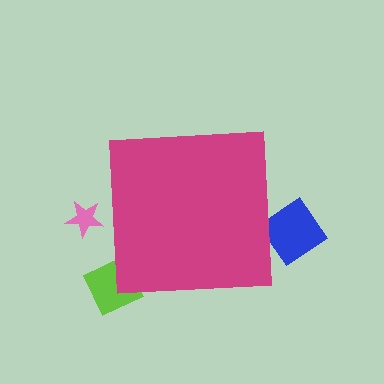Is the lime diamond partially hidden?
Yes, the lime diamond is partially hidden behind the magenta square.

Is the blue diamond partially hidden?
Yes, the blue diamond is partially hidden behind the magenta square.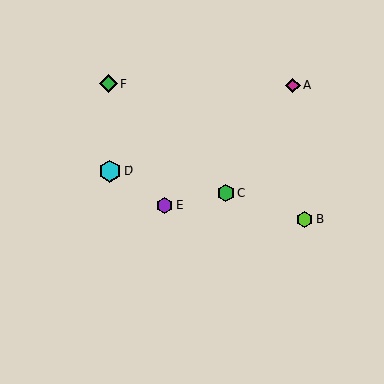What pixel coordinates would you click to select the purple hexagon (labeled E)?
Click at (165, 205) to select the purple hexagon E.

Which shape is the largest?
The cyan hexagon (labeled D) is the largest.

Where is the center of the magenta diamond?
The center of the magenta diamond is at (293, 86).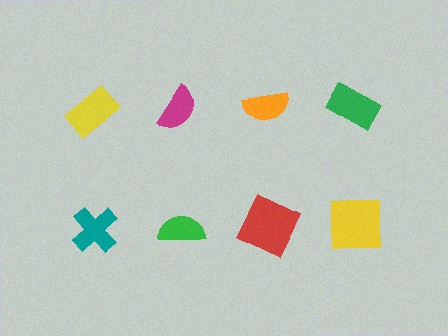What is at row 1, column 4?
A green rectangle.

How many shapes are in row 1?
4 shapes.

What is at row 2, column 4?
A yellow square.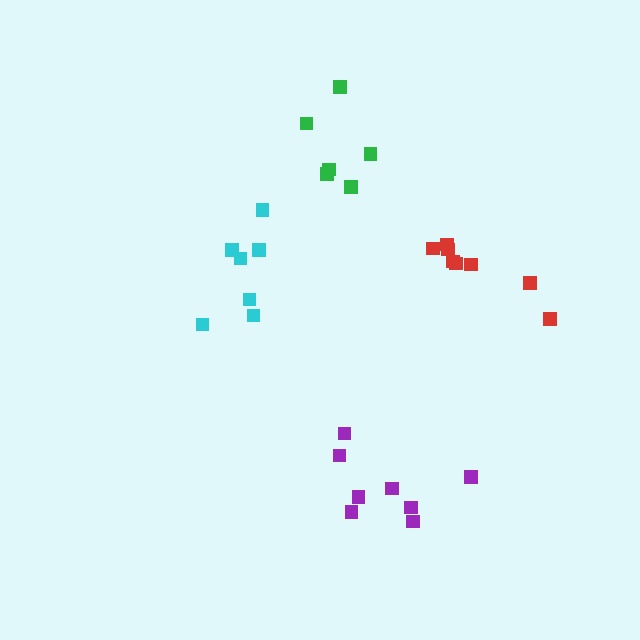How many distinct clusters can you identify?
There are 4 distinct clusters.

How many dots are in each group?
Group 1: 8 dots, Group 2: 7 dots, Group 3: 8 dots, Group 4: 6 dots (29 total).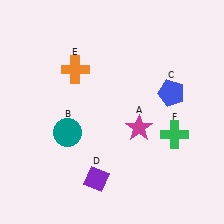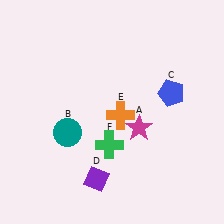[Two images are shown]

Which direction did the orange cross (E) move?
The orange cross (E) moved right.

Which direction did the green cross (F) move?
The green cross (F) moved left.